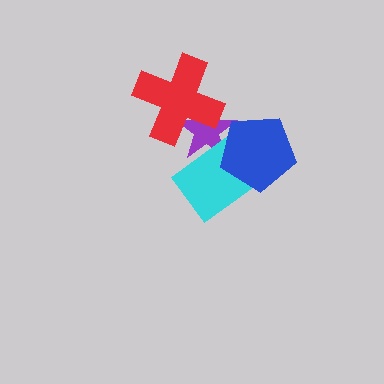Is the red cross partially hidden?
No, no other shape covers it.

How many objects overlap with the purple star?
3 objects overlap with the purple star.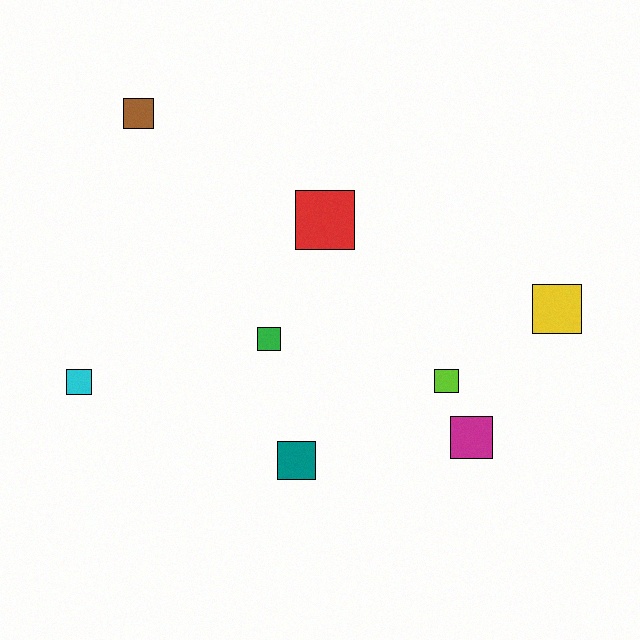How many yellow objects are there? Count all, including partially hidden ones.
There is 1 yellow object.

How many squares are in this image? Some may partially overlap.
There are 8 squares.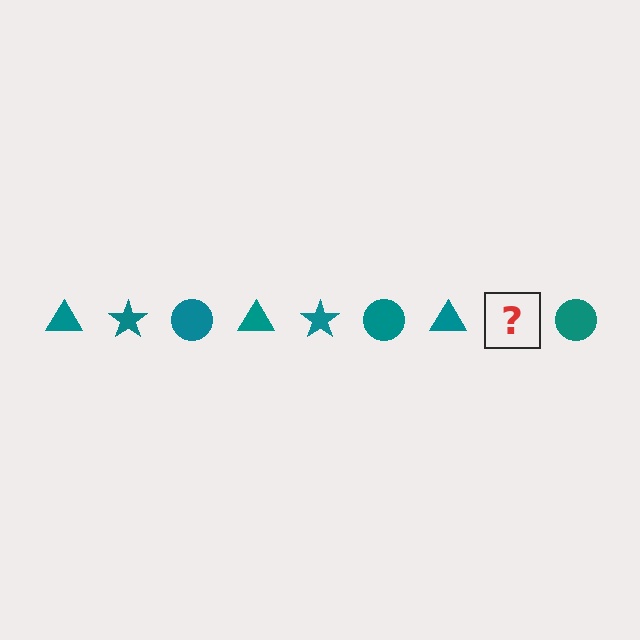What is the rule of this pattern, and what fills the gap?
The rule is that the pattern cycles through triangle, star, circle shapes in teal. The gap should be filled with a teal star.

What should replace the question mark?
The question mark should be replaced with a teal star.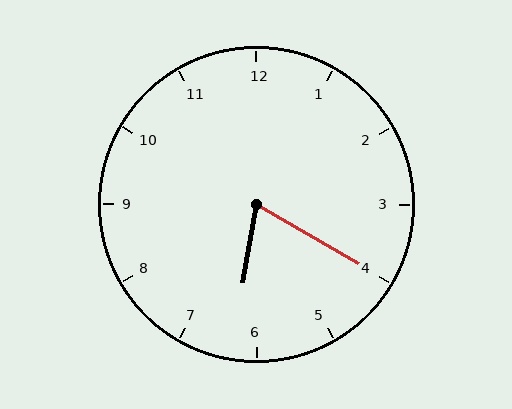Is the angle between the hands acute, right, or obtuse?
It is acute.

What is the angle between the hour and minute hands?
Approximately 70 degrees.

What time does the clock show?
6:20.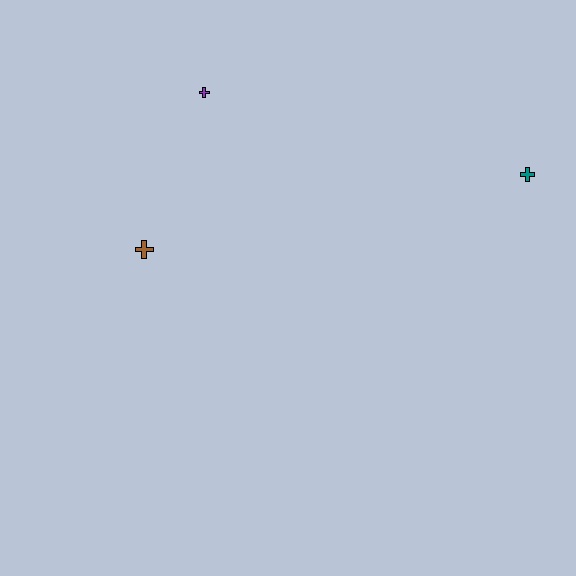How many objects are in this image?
There are 3 objects.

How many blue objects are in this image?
There are no blue objects.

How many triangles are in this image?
There are no triangles.